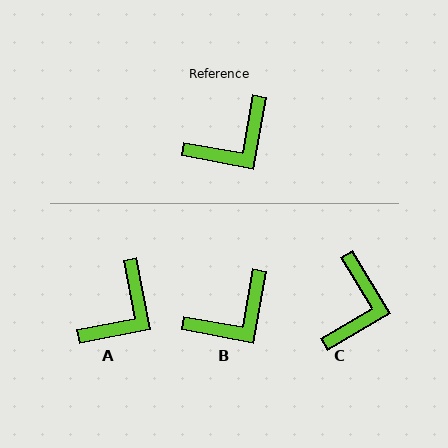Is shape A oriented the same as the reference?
No, it is off by about 22 degrees.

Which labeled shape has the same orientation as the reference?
B.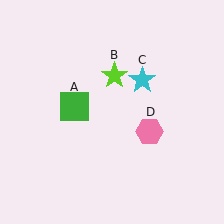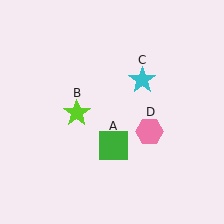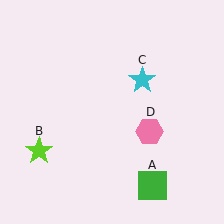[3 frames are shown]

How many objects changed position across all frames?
2 objects changed position: green square (object A), lime star (object B).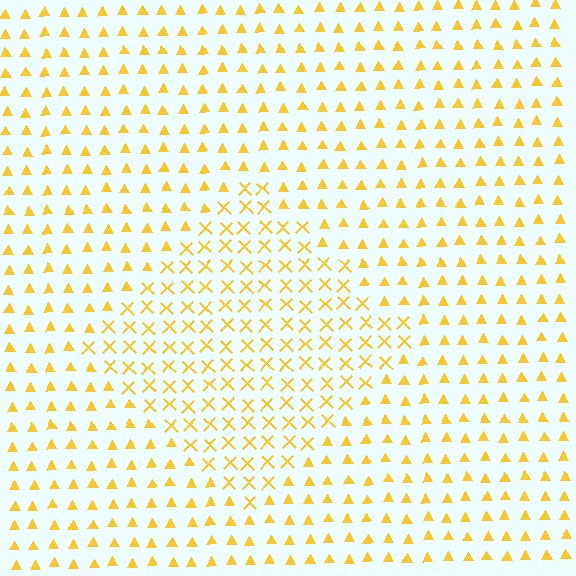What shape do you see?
I see a diamond.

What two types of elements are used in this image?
The image uses X marks inside the diamond region and triangles outside it.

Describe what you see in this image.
The image is filled with small yellow elements arranged in a uniform grid. A diamond-shaped region contains X marks, while the surrounding area contains triangles. The boundary is defined purely by the change in element shape.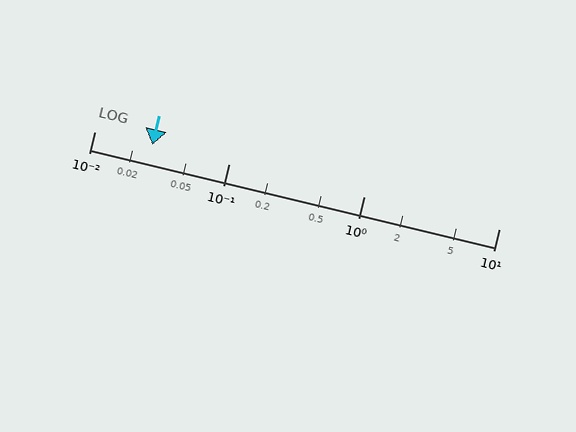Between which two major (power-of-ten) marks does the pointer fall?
The pointer is between 0.01 and 0.1.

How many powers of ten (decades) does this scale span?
The scale spans 3 decades, from 0.01 to 10.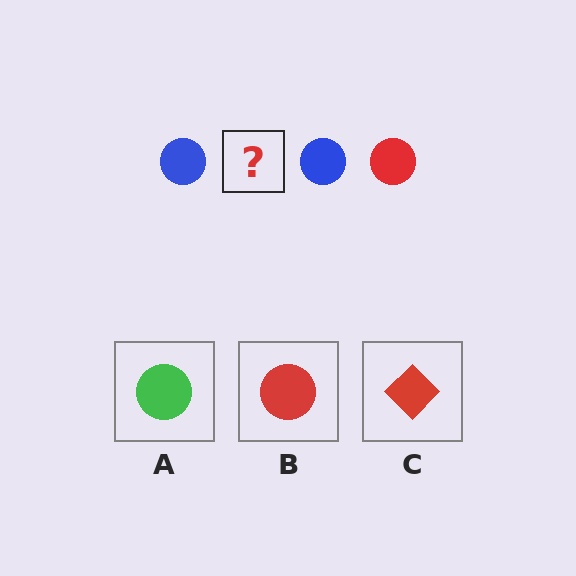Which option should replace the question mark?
Option B.